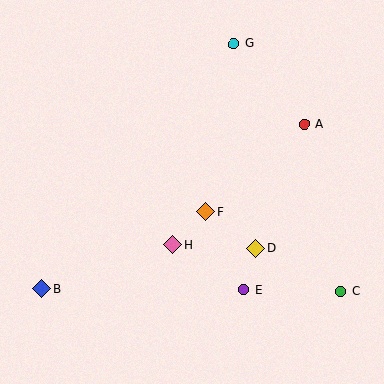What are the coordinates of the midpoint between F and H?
The midpoint between F and H is at (189, 228).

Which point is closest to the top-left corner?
Point G is closest to the top-left corner.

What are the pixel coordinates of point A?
Point A is at (304, 124).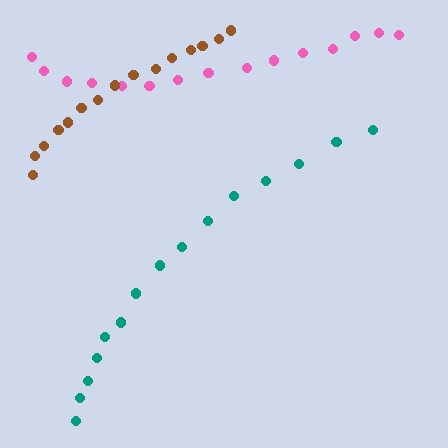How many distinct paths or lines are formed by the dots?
There are 3 distinct paths.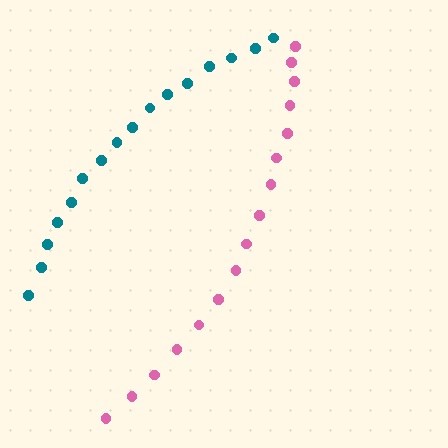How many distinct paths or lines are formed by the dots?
There are 2 distinct paths.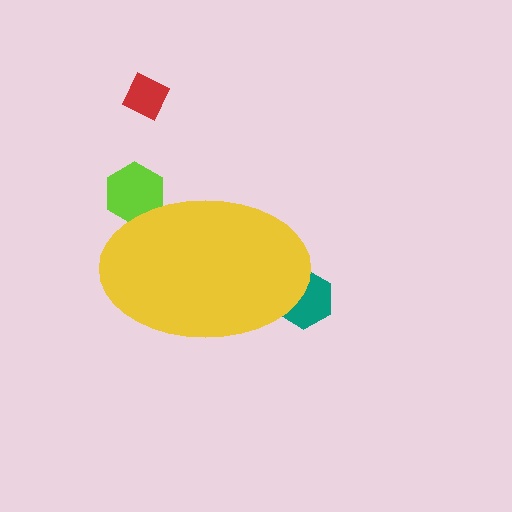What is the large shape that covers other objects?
A yellow ellipse.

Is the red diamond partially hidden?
No, the red diamond is fully visible.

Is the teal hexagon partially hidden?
Yes, the teal hexagon is partially hidden behind the yellow ellipse.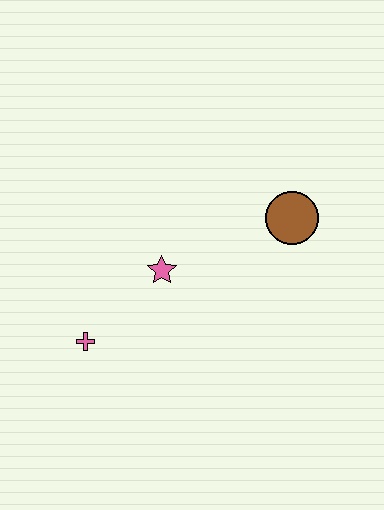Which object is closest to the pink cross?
The pink star is closest to the pink cross.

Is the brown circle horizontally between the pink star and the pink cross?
No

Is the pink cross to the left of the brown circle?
Yes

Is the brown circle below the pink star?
No